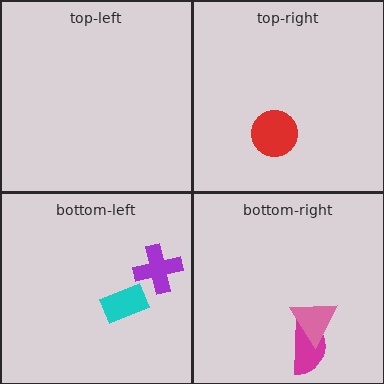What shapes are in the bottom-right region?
The magenta semicircle, the pink triangle.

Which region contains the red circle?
The top-right region.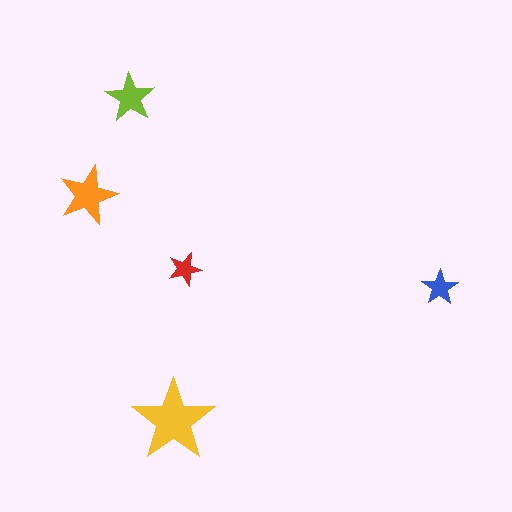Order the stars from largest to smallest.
the yellow one, the orange one, the lime one, the blue one, the red one.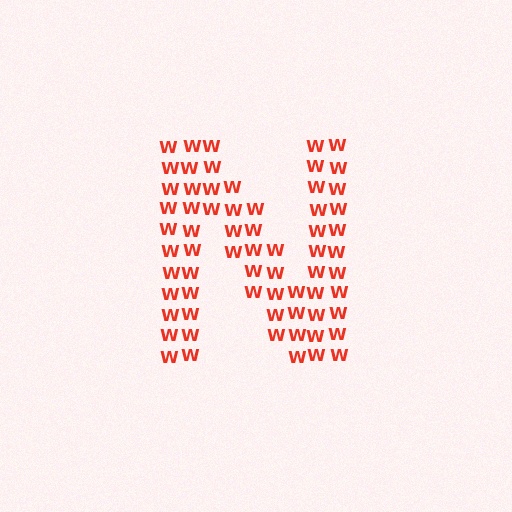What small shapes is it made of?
It is made of small letter W's.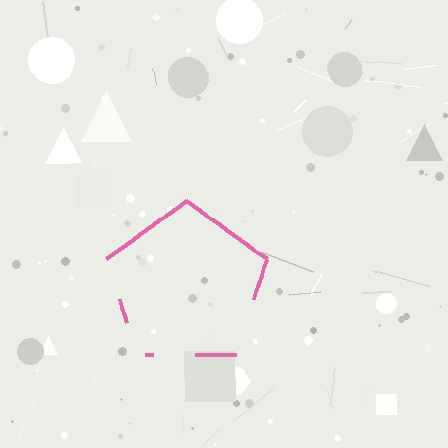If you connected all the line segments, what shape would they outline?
They would outline a pentagon.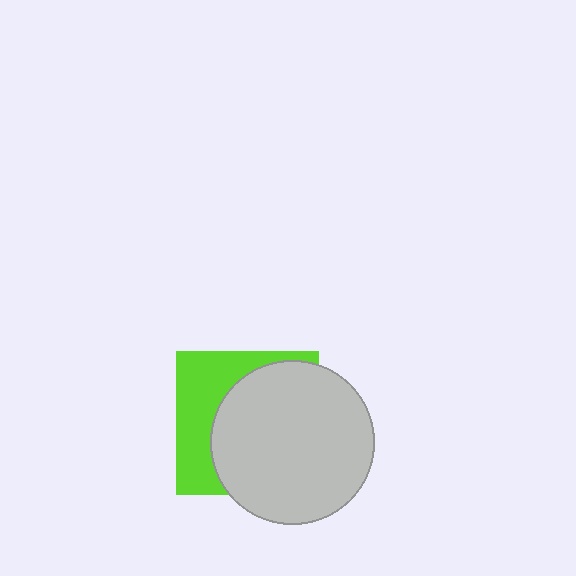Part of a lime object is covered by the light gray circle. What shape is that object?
It is a square.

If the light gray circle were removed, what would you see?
You would see the complete lime square.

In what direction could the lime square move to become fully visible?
The lime square could move left. That would shift it out from behind the light gray circle entirely.